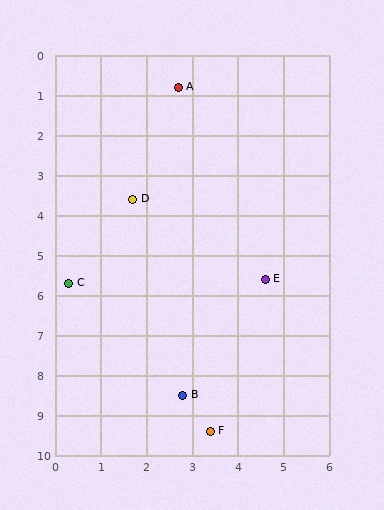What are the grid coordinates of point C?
Point C is at approximately (0.3, 5.7).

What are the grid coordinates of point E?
Point E is at approximately (4.6, 5.6).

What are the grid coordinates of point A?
Point A is at approximately (2.7, 0.8).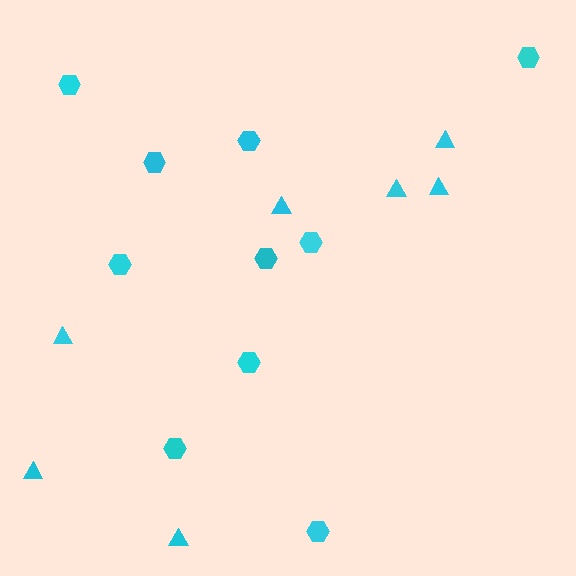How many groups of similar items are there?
There are 2 groups: one group of triangles (7) and one group of hexagons (10).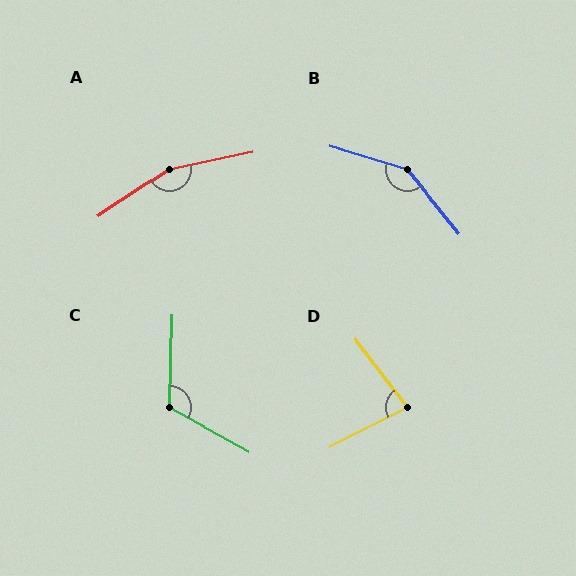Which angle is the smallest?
D, at approximately 80 degrees.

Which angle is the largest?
A, at approximately 158 degrees.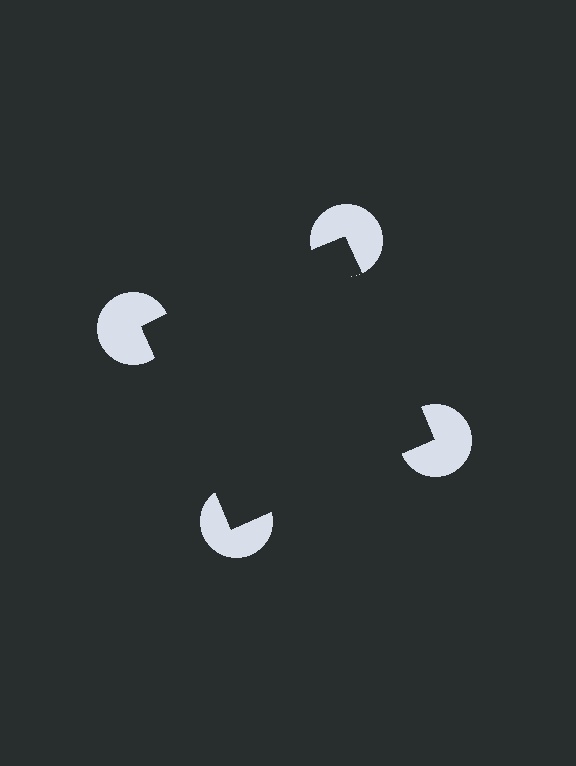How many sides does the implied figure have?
4 sides.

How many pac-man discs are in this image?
There are 4 — one at each vertex of the illusory square.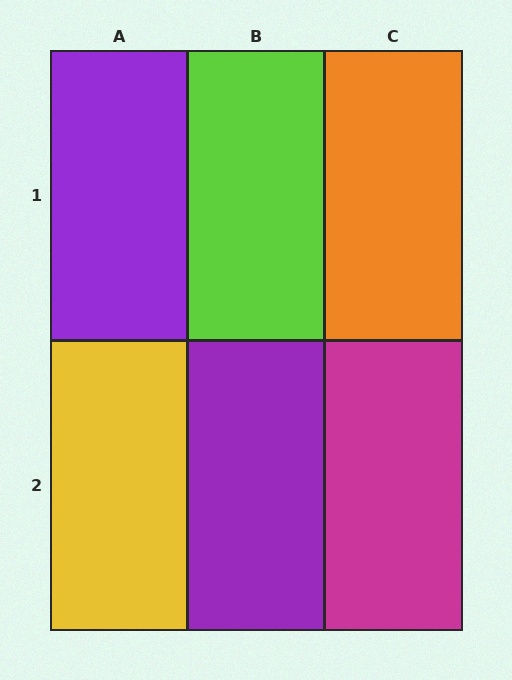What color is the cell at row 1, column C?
Orange.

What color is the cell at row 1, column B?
Lime.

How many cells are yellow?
1 cell is yellow.